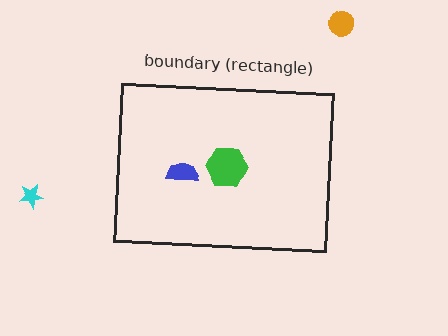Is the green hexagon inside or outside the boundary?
Inside.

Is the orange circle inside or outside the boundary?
Outside.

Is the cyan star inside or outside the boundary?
Outside.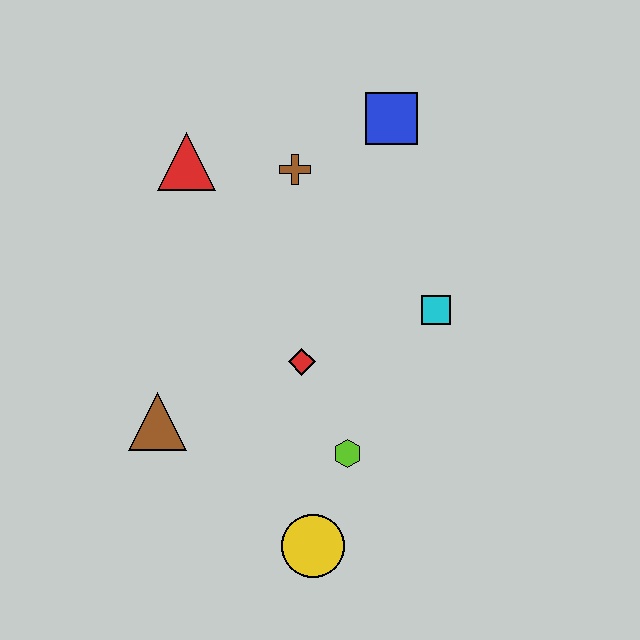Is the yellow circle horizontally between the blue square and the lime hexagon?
No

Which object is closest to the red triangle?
The brown cross is closest to the red triangle.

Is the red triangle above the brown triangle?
Yes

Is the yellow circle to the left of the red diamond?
No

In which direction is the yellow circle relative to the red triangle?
The yellow circle is below the red triangle.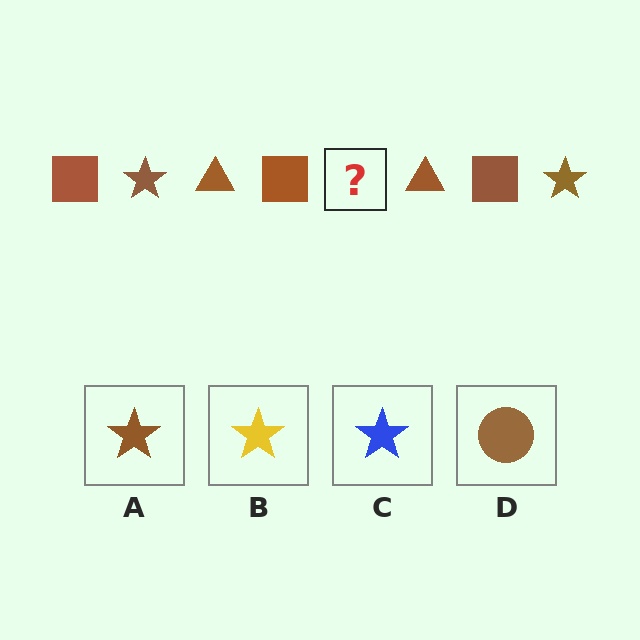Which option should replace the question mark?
Option A.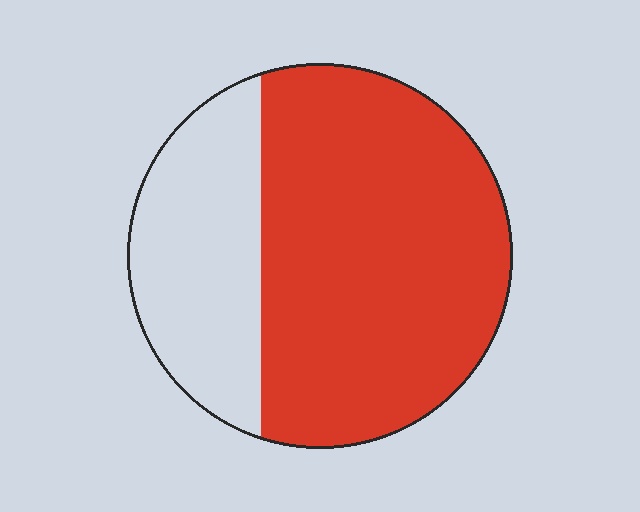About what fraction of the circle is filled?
About two thirds (2/3).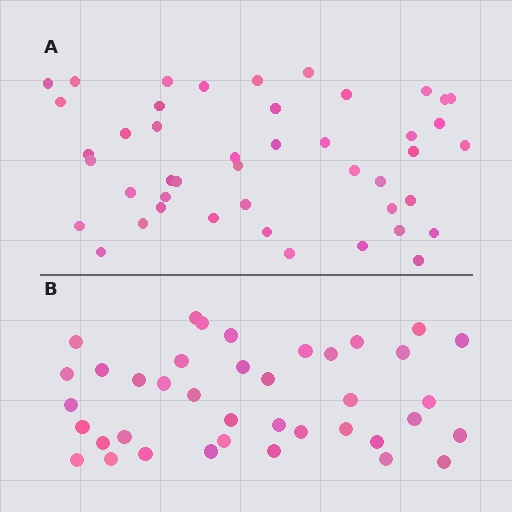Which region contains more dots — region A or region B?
Region A (the top region) has more dots.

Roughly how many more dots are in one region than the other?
Region A has about 6 more dots than region B.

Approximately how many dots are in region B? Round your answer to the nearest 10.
About 40 dots. (The exact count is 39, which rounds to 40.)